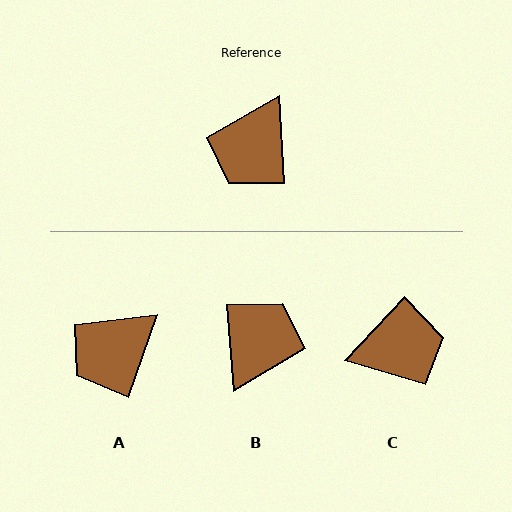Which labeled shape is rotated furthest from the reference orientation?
B, about 179 degrees away.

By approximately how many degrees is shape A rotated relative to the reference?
Approximately 23 degrees clockwise.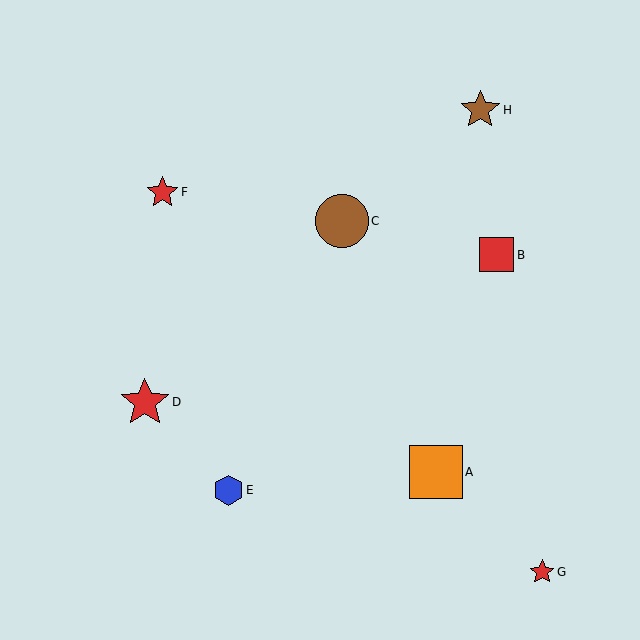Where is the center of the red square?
The center of the red square is at (496, 255).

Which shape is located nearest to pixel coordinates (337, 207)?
The brown circle (labeled C) at (342, 221) is nearest to that location.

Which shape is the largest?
The brown circle (labeled C) is the largest.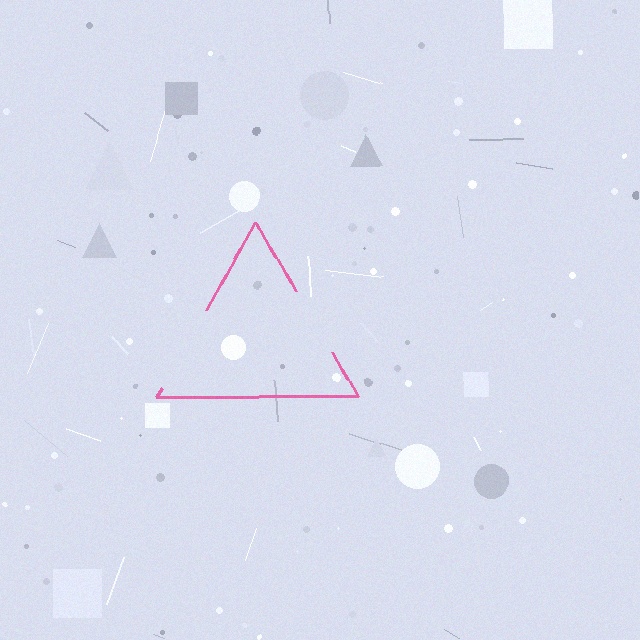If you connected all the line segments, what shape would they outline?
They would outline a triangle.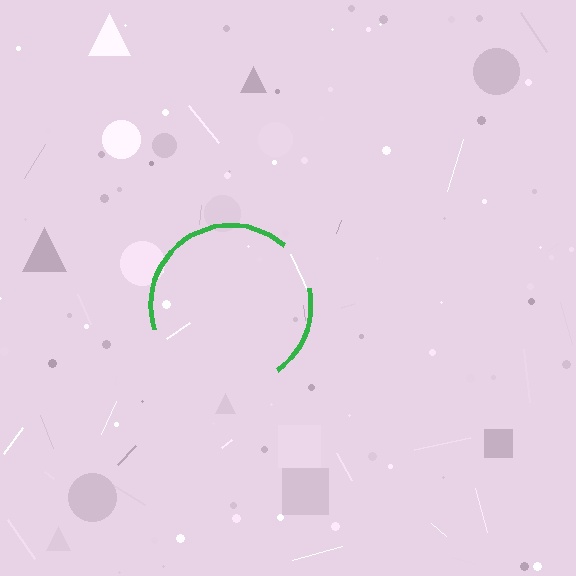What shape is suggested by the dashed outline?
The dashed outline suggests a circle.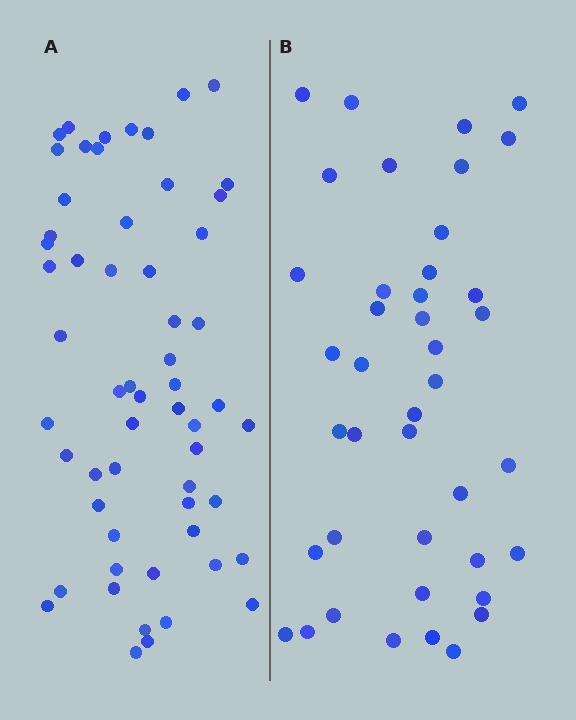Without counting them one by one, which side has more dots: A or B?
Region A (the left region) has more dots.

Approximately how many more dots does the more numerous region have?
Region A has approximately 15 more dots than region B.